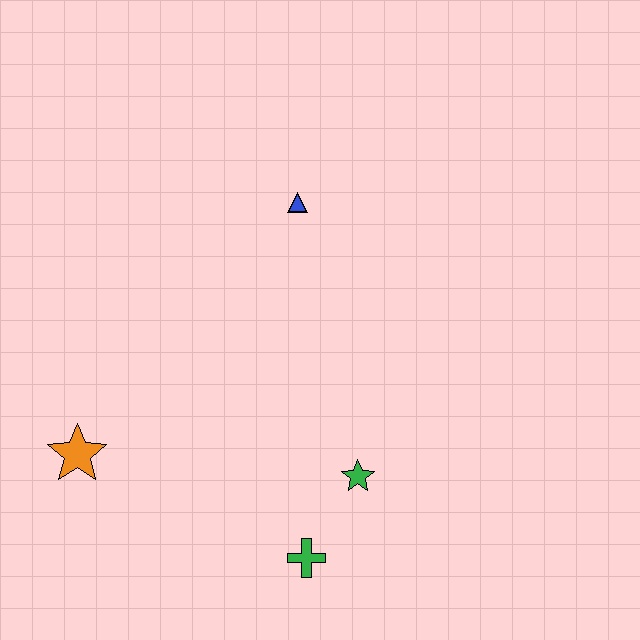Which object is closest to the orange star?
The green cross is closest to the orange star.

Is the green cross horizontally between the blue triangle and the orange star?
No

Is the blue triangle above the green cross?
Yes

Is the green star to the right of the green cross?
Yes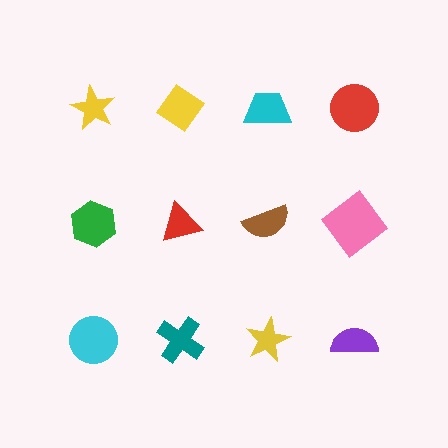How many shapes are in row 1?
4 shapes.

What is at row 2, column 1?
A green hexagon.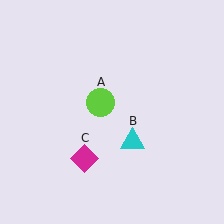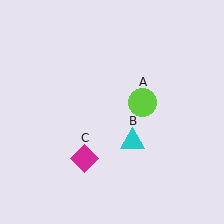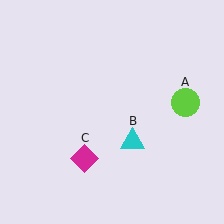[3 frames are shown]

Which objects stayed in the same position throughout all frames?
Cyan triangle (object B) and magenta diamond (object C) remained stationary.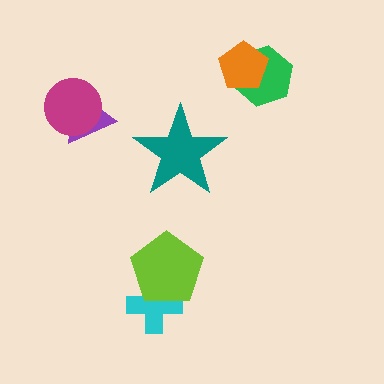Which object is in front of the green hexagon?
The orange pentagon is in front of the green hexagon.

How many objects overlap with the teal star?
0 objects overlap with the teal star.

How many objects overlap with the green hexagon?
1 object overlaps with the green hexagon.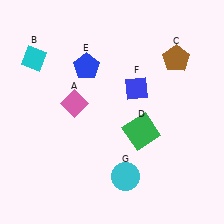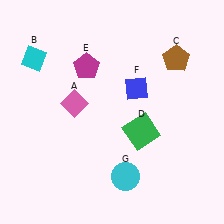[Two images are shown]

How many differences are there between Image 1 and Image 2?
There is 1 difference between the two images.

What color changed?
The pentagon (E) changed from blue in Image 1 to magenta in Image 2.